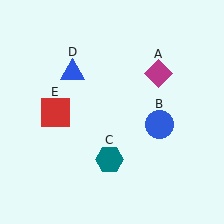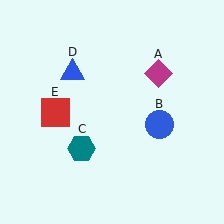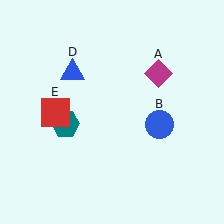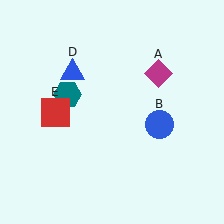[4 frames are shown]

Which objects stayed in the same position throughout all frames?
Magenta diamond (object A) and blue circle (object B) and blue triangle (object D) and red square (object E) remained stationary.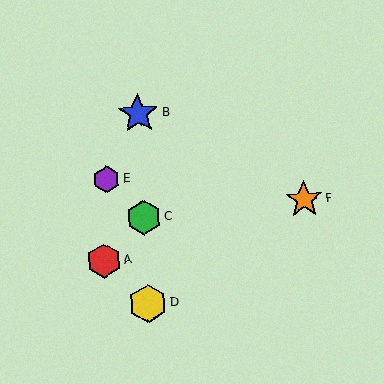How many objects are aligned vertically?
3 objects (B, C, D) are aligned vertically.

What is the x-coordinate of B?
Object B is at x≈138.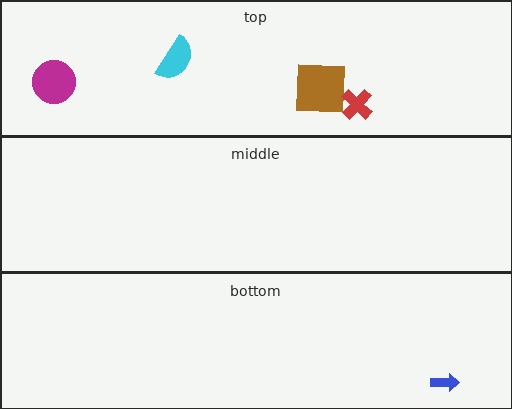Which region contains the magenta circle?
The top region.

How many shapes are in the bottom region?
1.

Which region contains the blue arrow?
The bottom region.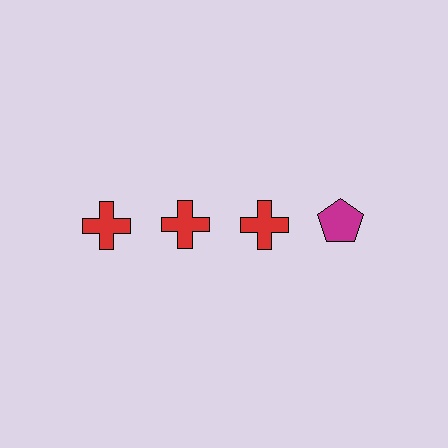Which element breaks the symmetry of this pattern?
The magenta pentagon in the top row, second from right column breaks the symmetry. All other shapes are red crosses.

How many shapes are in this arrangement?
There are 4 shapes arranged in a grid pattern.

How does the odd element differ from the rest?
It differs in both color (magenta instead of red) and shape (pentagon instead of cross).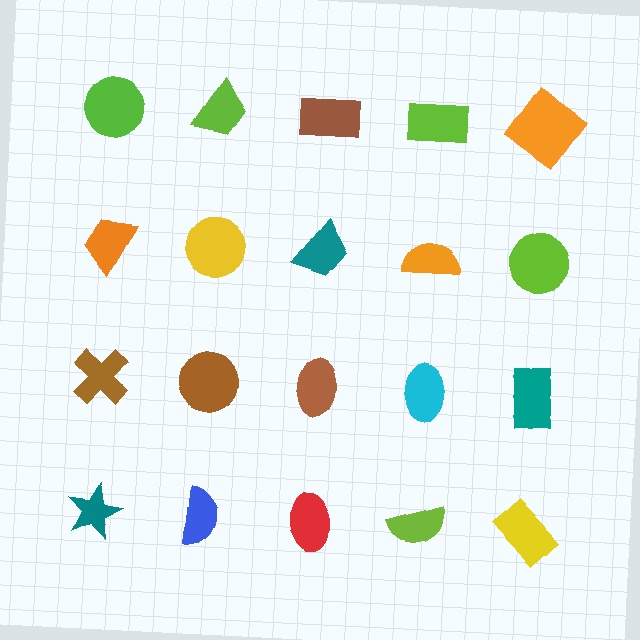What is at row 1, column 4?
A lime rectangle.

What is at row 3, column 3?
A brown ellipse.